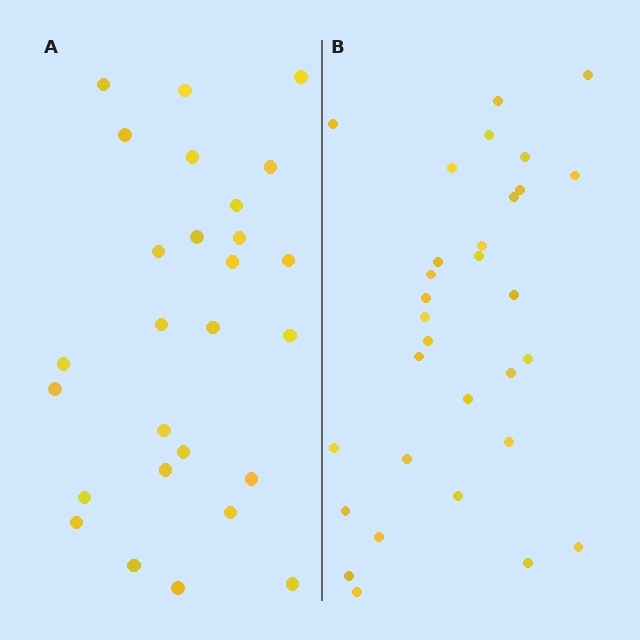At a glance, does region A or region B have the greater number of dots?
Region B (the right region) has more dots.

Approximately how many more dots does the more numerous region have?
Region B has about 4 more dots than region A.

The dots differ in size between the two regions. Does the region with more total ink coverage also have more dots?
No. Region A has more total ink coverage because its dots are larger, but region B actually contains more individual dots. Total area can be misleading — the number of items is what matters here.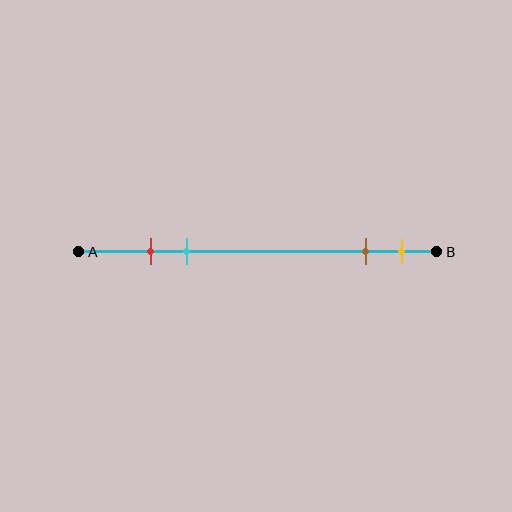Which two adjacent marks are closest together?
The red and cyan marks are the closest adjacent pair.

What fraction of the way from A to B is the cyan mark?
The cyan mark is approximately 30% (0.3) of the way from A to B.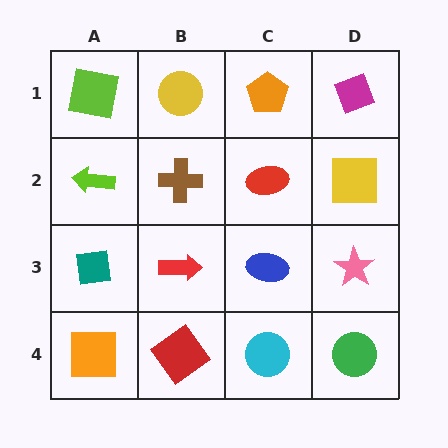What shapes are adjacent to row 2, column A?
A lime square (row 1, column A), a teal square (row 3, column A), a brown cross (row 2, column B).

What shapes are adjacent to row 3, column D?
A yellow square (row 2, column D), a green circle (row 4, column D), a blue ellipse (row 3, column C).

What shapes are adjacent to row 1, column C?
A red ellipse (row 2, column C), a yellow circle (row 1, column B), a magenta diamond (row 1, column D).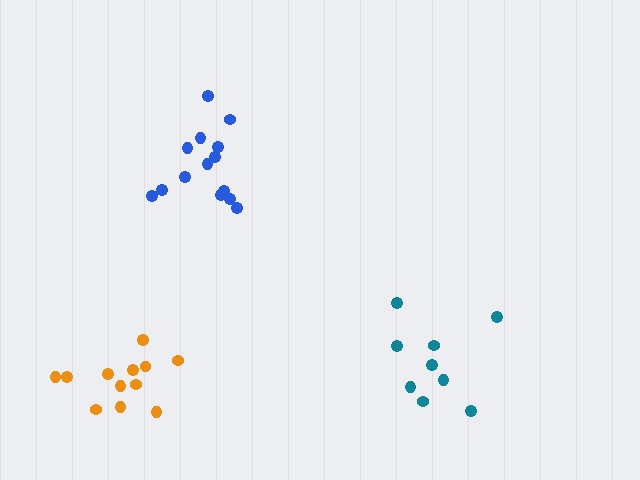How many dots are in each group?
Group 1: 9 dots, Group 2: 12 dots, Group 3: 14 dots (35 total).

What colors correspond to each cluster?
The clusters are colored: teal, orange, blue.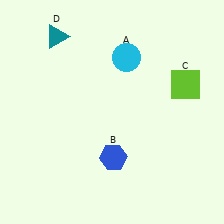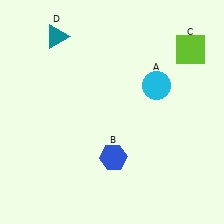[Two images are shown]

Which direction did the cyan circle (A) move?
The cyan circle (A) moved right.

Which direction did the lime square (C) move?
The lime square (C) moved up.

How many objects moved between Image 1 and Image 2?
2 objects moved between the two images.